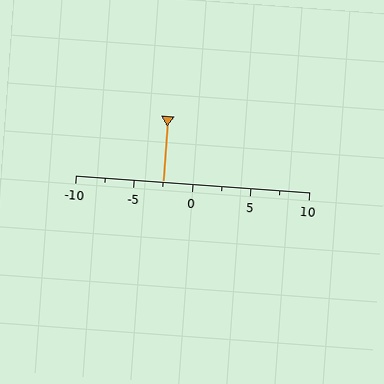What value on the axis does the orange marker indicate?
The marker indicates approximately -2.5.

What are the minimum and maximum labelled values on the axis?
The axis runs from -10 to 10.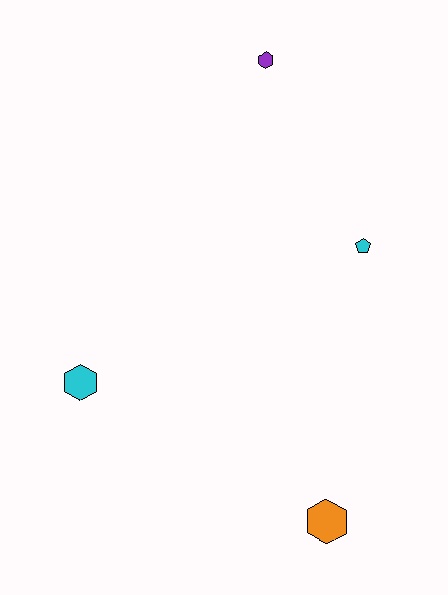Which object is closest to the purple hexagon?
The cyan pentagon is closest to the purple hexagon.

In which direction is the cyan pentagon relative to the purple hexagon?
The cyan pentagon is below the purple hexagon.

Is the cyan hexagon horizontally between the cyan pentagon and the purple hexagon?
No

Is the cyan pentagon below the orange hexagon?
No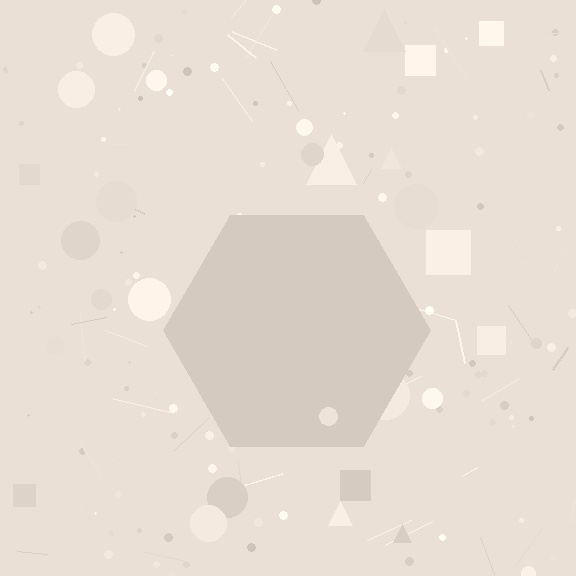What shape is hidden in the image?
A hexagon is hidden in the image.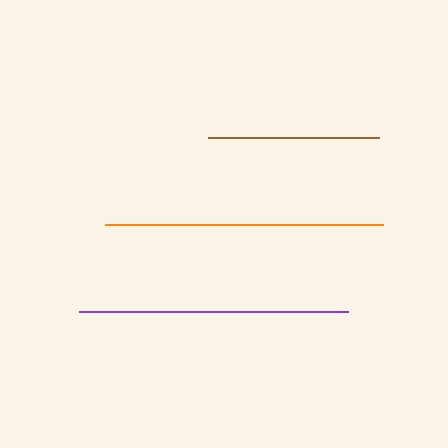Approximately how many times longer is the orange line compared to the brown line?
The orange line is approximately 1.6 times the length of the brown line.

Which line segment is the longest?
The orange line is the longest at approximately 277 pixels.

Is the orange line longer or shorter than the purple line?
The orange line is longer than the purple line.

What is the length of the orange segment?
The orange segment is approximately 277 pixels long.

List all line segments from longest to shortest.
From longest to shortest: orange, purple, brown.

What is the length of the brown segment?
The brown segment is approximately 171 pixels long.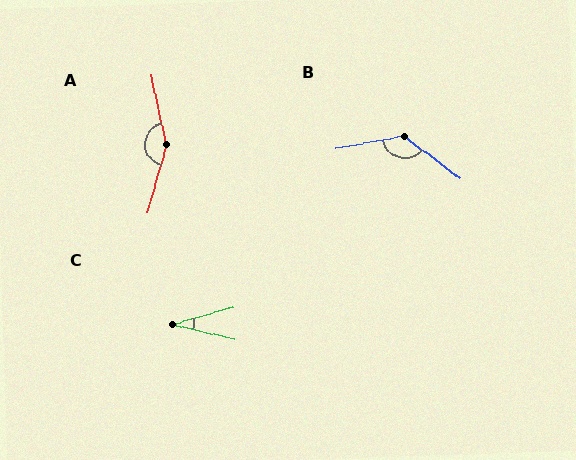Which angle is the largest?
A, at approximately 153 degrees.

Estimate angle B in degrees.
Approximately 132 degrees.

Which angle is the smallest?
C, at approximately 29 degrees.